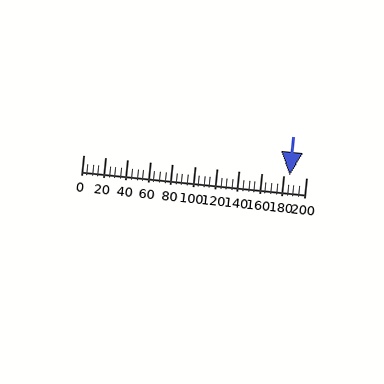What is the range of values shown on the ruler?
The ruler shows values from 0 to 200.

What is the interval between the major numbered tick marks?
The major tick marks are spaced 20 units apart.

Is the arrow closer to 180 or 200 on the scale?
The arrow is closer to 180.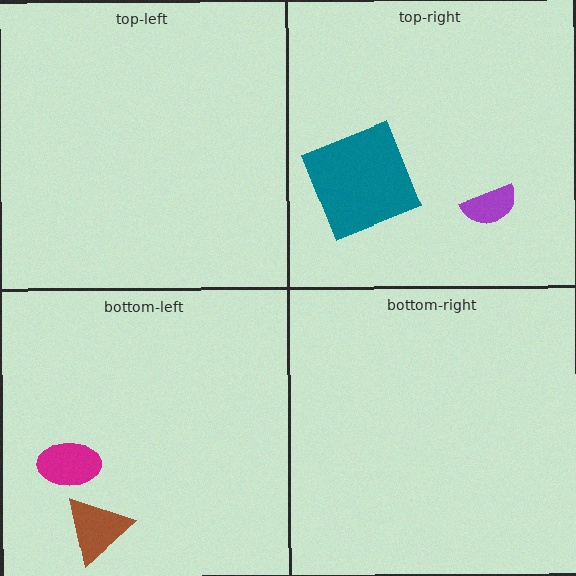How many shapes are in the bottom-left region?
2.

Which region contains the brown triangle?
The bottom-left region.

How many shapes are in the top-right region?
2.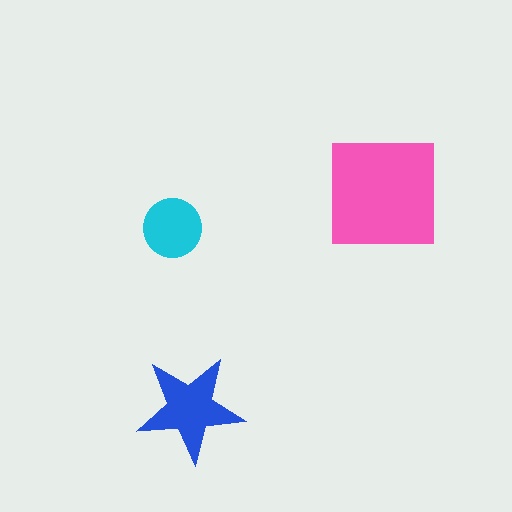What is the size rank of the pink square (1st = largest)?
1st.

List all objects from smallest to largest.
The cyan circle, the blue star, the pink square.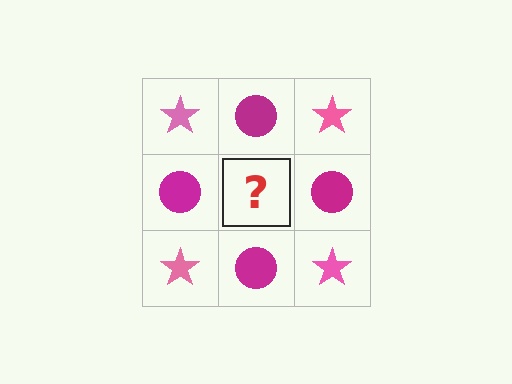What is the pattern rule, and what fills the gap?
The rule is that it alternates pink star and magenta circle in a checkerboard pattern. The gap should be filled with a pink star.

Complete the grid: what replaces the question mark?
The question mark should be replaced with a pink star.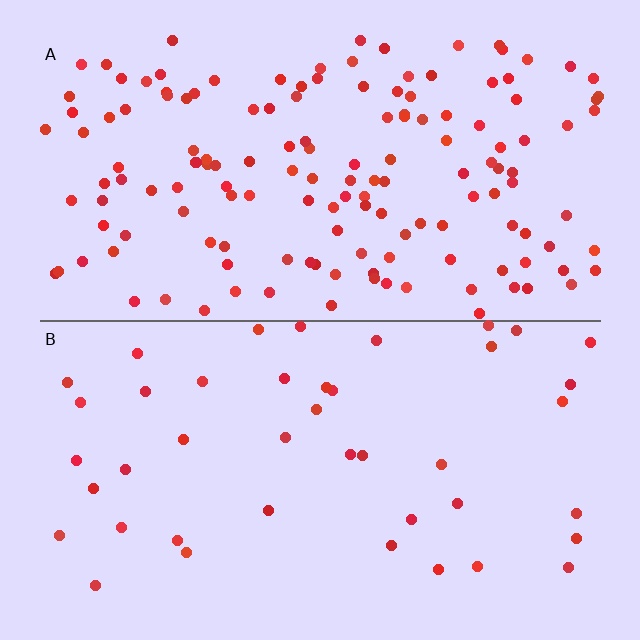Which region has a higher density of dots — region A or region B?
A (the top).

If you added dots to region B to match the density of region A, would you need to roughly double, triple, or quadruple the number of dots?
Approximately triple.